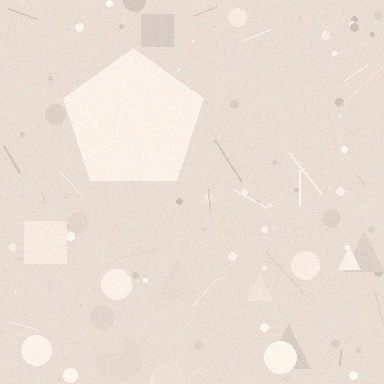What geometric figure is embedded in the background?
A pentagon is embedded in the background.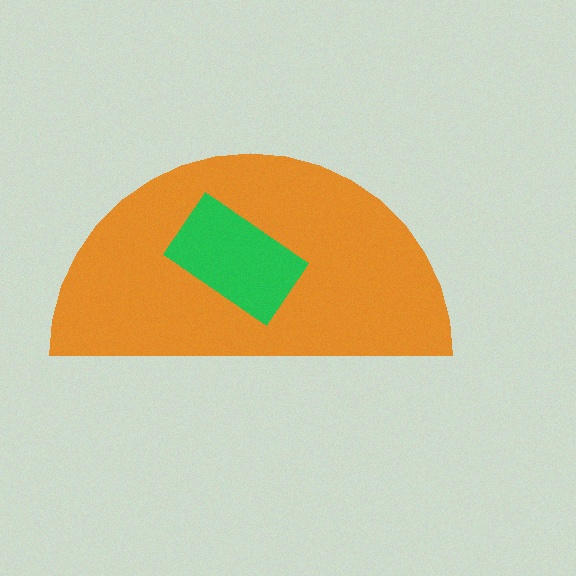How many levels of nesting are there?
2.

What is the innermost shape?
The green rectangle.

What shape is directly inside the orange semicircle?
The green rectangle.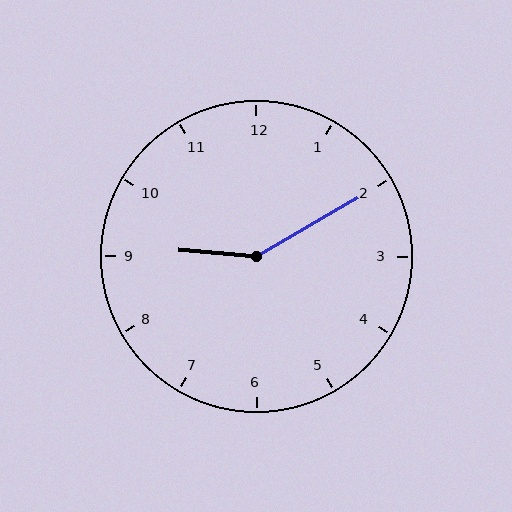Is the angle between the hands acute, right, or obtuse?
It is obtuse.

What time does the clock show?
9:10.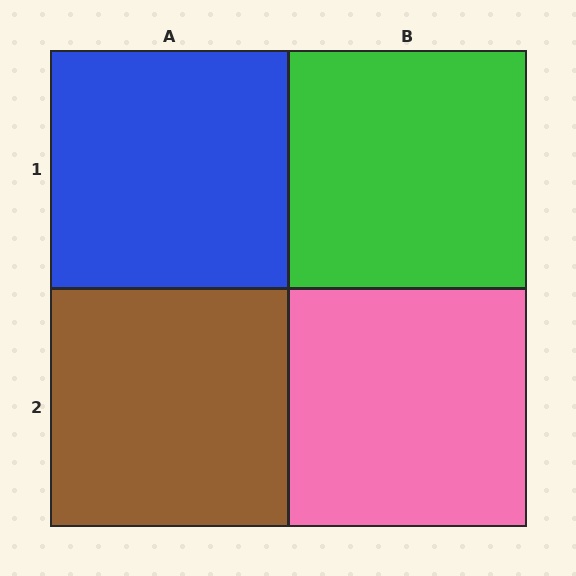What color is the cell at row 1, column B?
Green.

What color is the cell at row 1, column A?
Blue.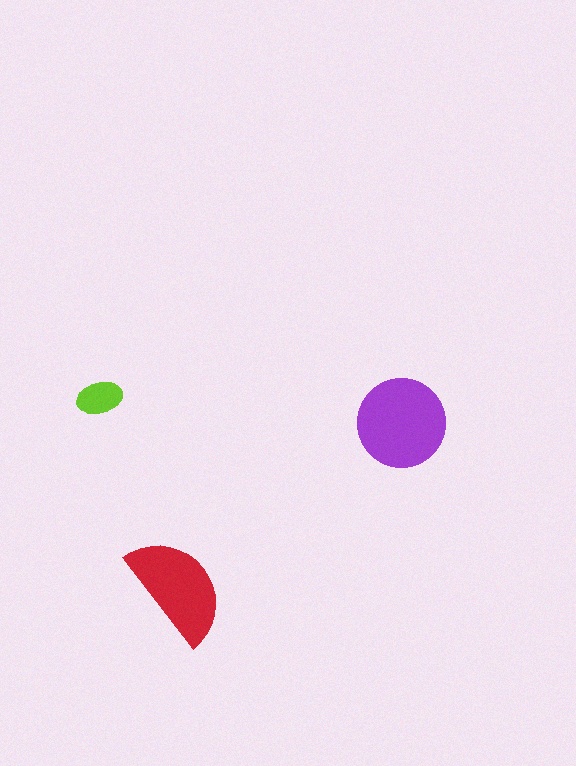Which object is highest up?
The lime ellipse is topmost.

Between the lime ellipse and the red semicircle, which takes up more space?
The red semicircle.